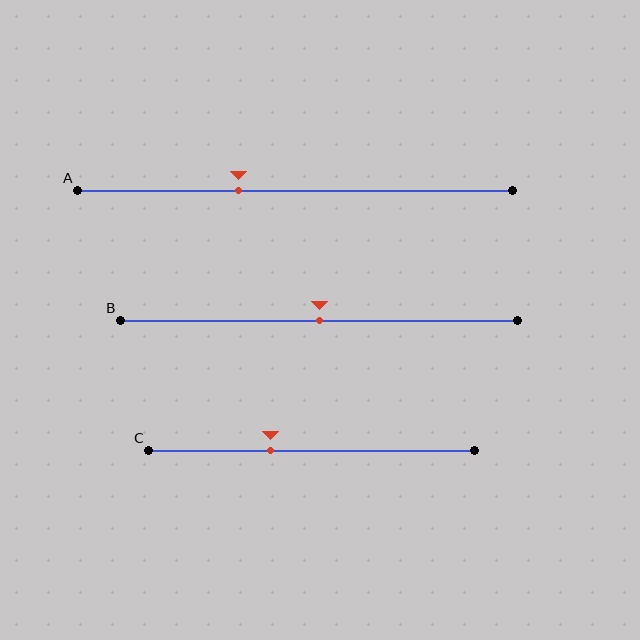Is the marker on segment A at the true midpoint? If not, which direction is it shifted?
No, the marker on segment A is shifted to the left by about 13% of the segment length.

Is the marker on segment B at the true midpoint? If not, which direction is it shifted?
Yes, the marker on segment B is at the true midpoint.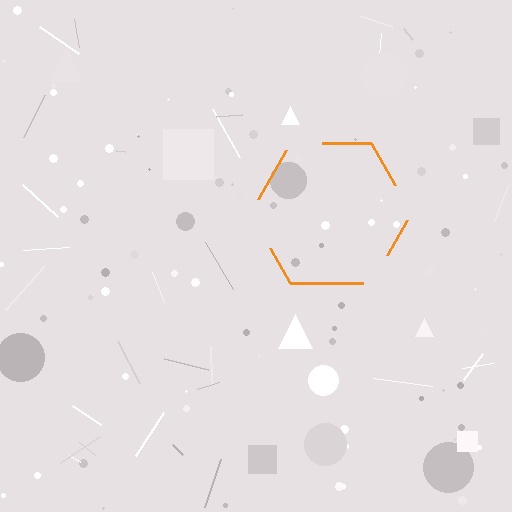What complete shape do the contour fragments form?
The contour fragments form a hexagon.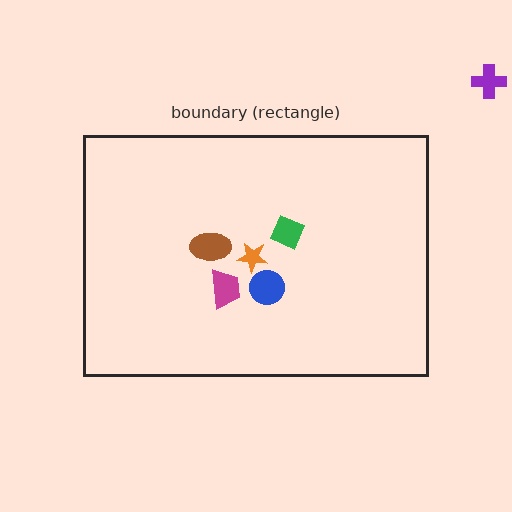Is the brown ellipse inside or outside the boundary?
Inside.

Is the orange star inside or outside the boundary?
Inside.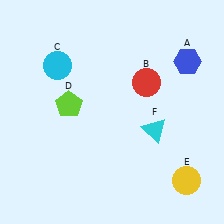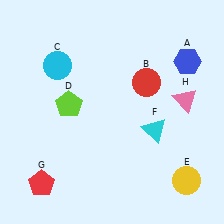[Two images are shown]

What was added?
A red pentagon (G), a pink triangle (H) were added in Image 2.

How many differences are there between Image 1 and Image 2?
There are 2 differences between the two images.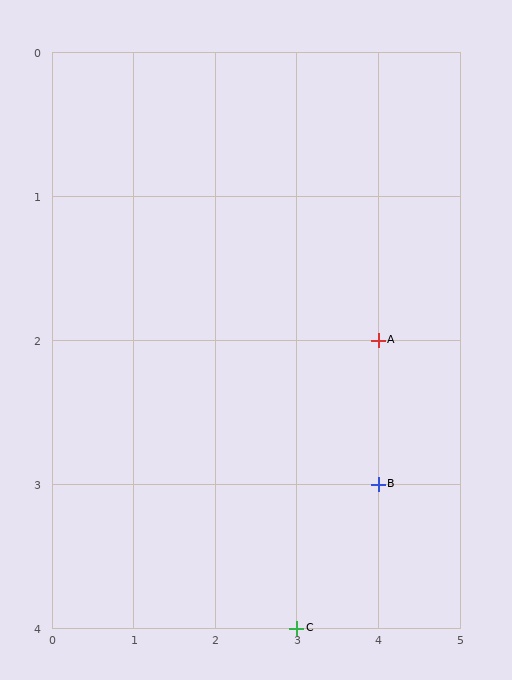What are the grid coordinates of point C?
Point C is at grid coordinates (3, 4).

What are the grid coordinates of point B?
Point B is at grid coordinates (4, 3).